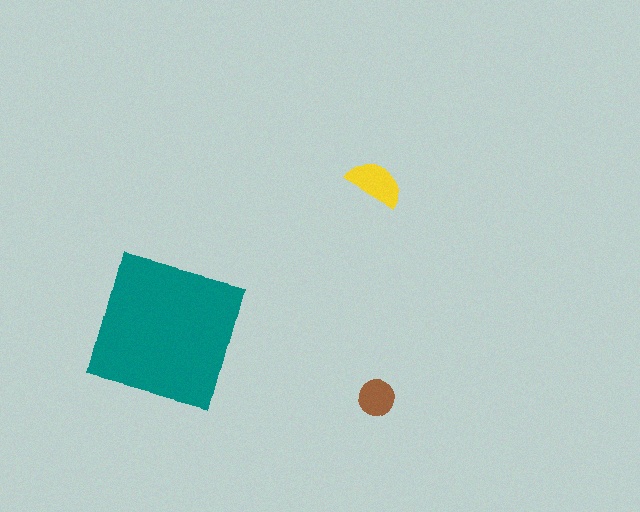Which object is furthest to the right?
The brown circle is rightmost.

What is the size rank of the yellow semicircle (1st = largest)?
2nd.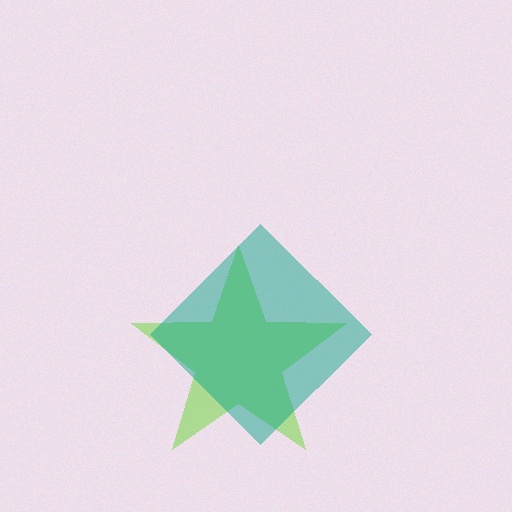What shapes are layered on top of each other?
The layered shapes are: a lime star, a teal diamond.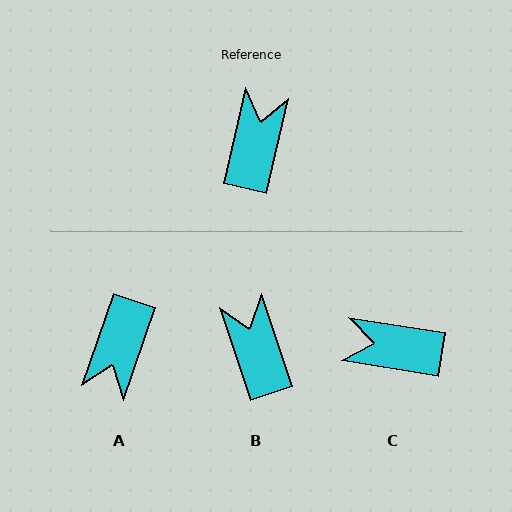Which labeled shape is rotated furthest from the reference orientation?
A, about 175 degrees away.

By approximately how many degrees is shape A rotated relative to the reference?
Approximately 175 degrees counter-clockwise.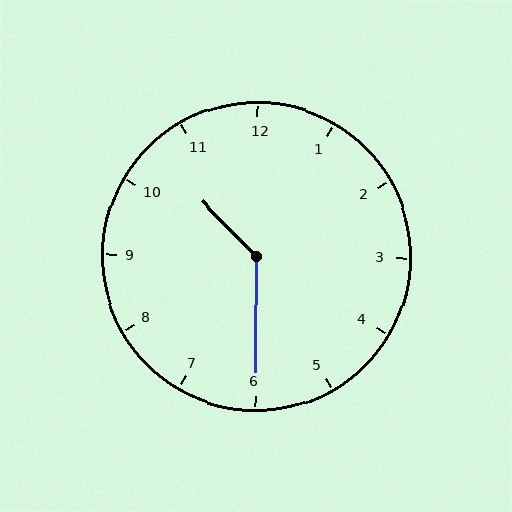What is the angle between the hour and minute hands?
Approximately 135 degrees.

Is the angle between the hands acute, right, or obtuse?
It is obtuse.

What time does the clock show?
10:30.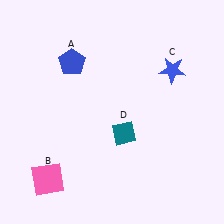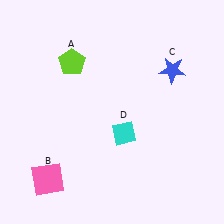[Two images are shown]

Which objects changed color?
A changed from blue to lime. D changed from teal to cyan.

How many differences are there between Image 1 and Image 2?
There are 2 differences between the two images.